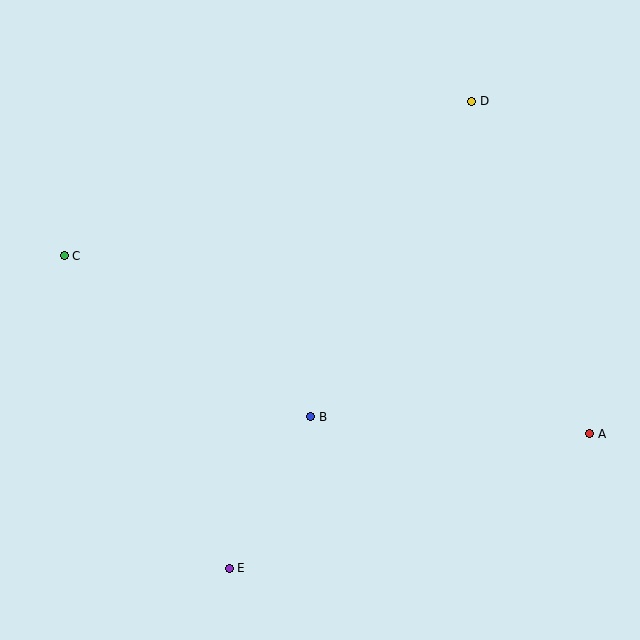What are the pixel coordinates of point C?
Point C is at (64, 256).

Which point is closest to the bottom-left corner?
Point E is closest to the bottom-left corner.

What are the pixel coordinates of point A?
Point A is at (590, 434).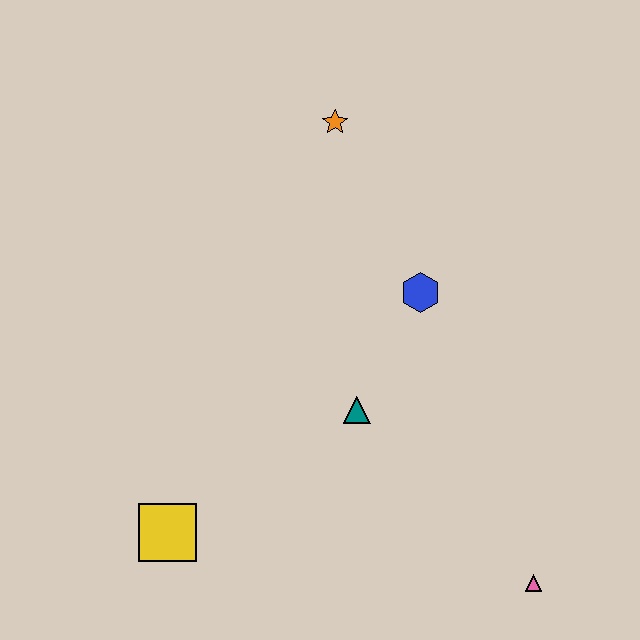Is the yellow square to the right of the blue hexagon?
No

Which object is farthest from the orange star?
The pink triangle is farthest from the orange star.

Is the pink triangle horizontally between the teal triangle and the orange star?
No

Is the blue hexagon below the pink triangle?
No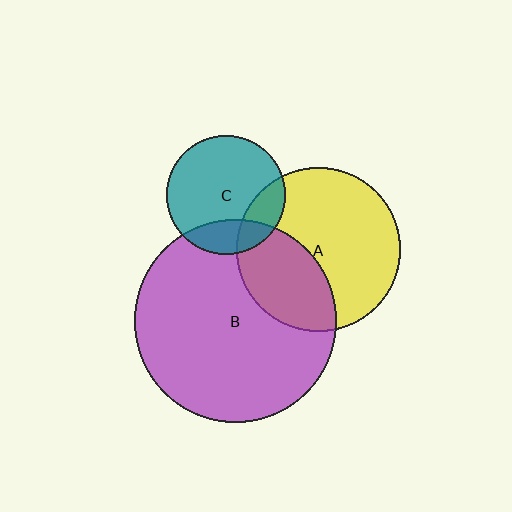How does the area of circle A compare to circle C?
Approximately 1.9 times.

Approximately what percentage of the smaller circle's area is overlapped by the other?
Approximately 20%.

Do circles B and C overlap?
Yes.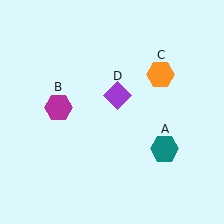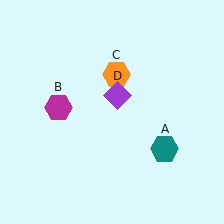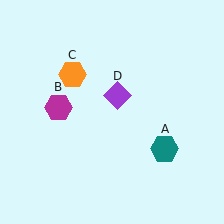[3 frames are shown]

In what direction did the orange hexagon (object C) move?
The orange hexagon (object C) moved left.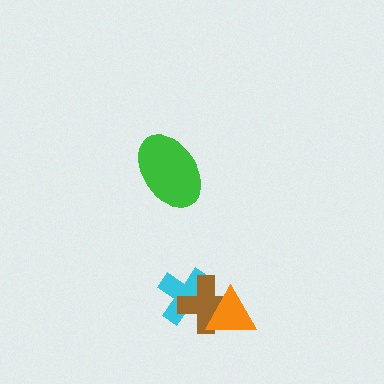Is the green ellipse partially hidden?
No, no other shape covers it.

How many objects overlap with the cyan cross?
2 objects overlap with the cyan cross.